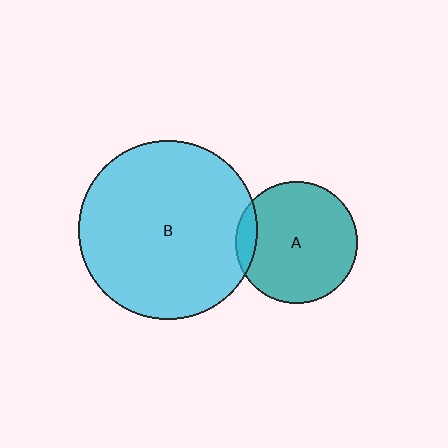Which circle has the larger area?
Circle B (cyan).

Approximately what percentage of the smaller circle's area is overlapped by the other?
Approximately 10%.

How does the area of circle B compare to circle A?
Approximately 2.2 times.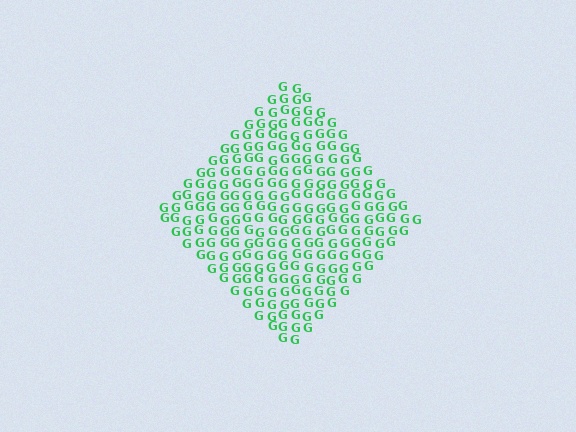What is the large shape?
The large shape is a diamond.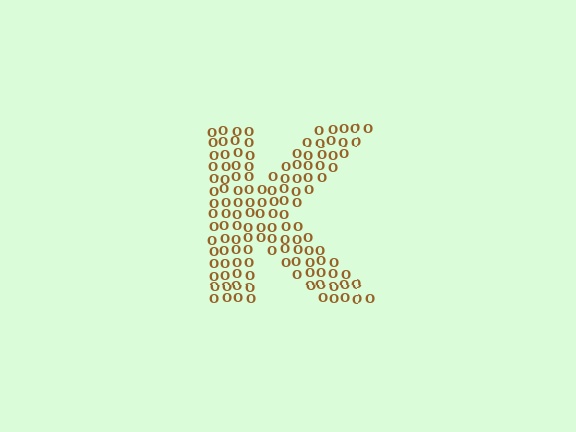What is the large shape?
The large shape is the letter K.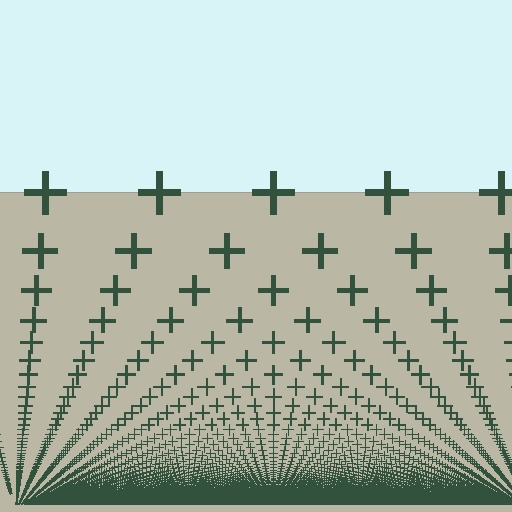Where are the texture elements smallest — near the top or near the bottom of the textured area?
Near the bottom.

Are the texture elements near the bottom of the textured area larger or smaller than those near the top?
Smaller. The gradient is inverted — elements near the bottom are smaller and denser.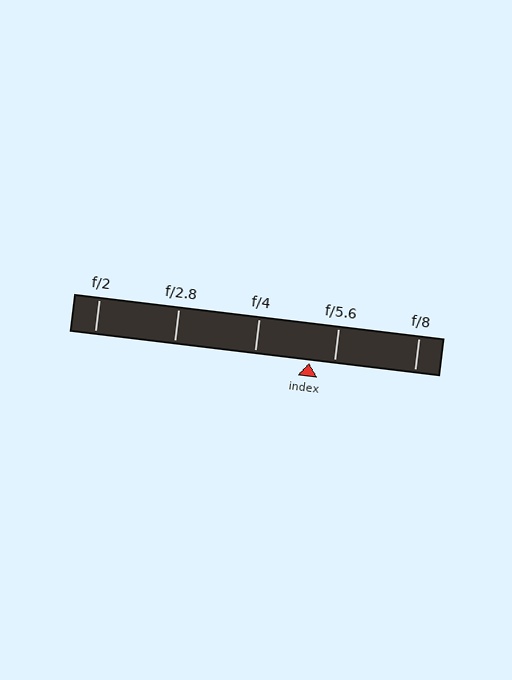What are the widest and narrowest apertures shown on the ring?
The widest aperture shown is f/2 and the narrowest is f/8.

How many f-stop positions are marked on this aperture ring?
There are 5 f-stop positions marked.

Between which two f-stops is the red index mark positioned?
The index mark is between f/4 and f/5.6.